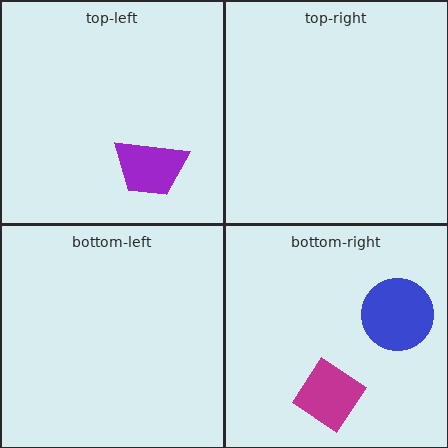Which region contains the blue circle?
The bottom-right region.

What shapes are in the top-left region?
The purple trapezoid.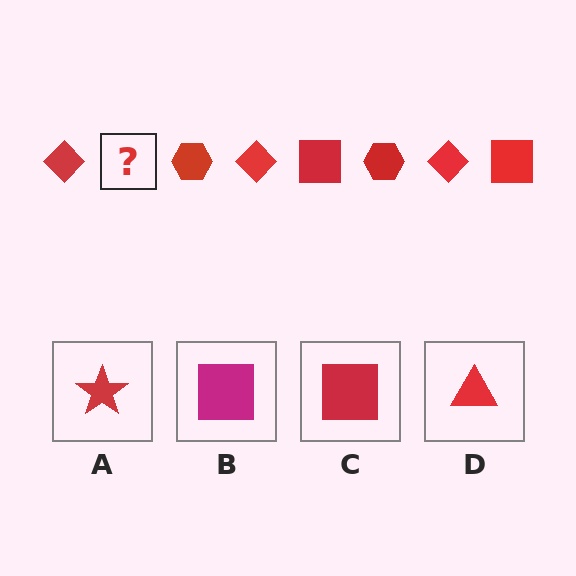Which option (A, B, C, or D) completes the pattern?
C.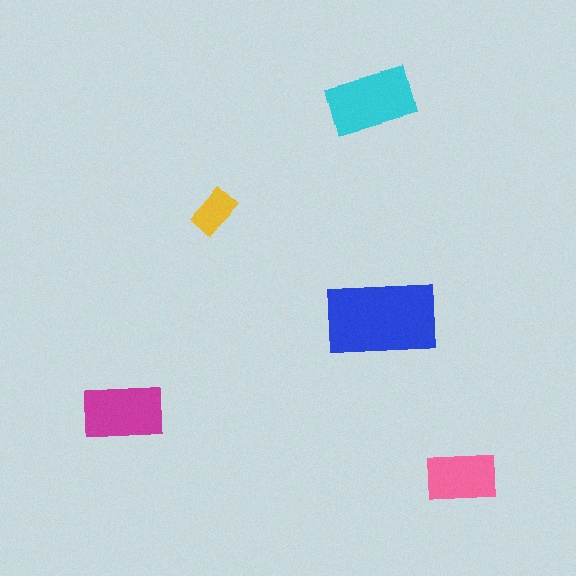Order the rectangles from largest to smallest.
the blue one, the cyan one, the magenta one, the pink one, the yellow one.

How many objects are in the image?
There are 5 objects in the image.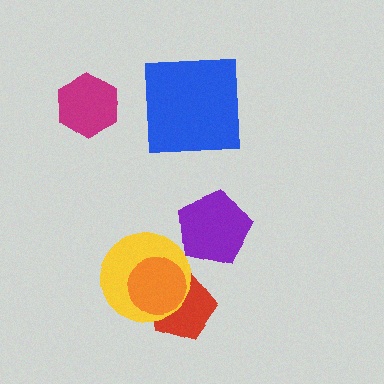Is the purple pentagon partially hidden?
No, no other shape covers it.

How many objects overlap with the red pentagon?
2 objects overlap with the red pentagon.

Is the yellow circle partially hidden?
Yes, it is partially covered by another shape.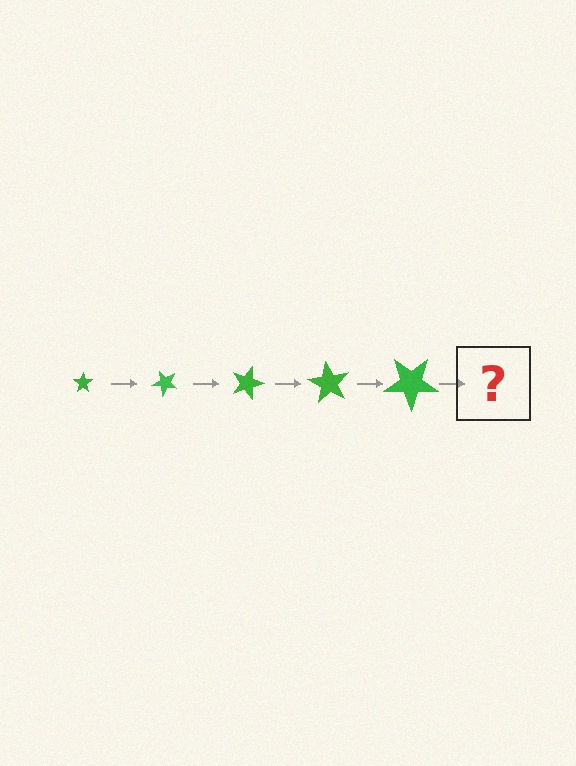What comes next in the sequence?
The next element should be a star, larger than the previous one and rotated 225 degrees from the start.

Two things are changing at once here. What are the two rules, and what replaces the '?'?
The two rules are that the star grows larger each step and it rotates 45 degrees each step. The '?' should be a star, larger than the previous one and rotated 225 degrees from the start.